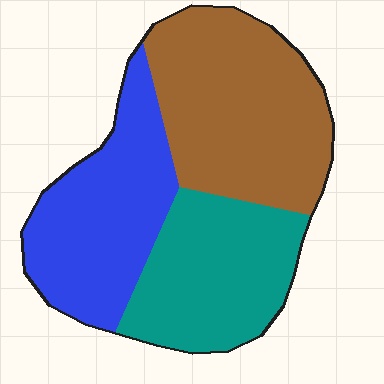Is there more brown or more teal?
Brown.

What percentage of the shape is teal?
Teal covers about 30% of the shape.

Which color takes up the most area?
Brown, at roughly 40%.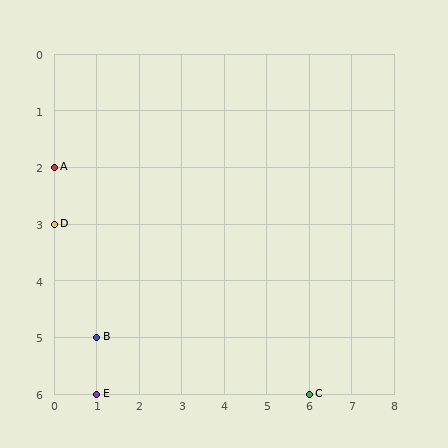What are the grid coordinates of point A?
Point A is at grid coordinates (0, 2).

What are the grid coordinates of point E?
Point E is at grid coordinates (1, 6).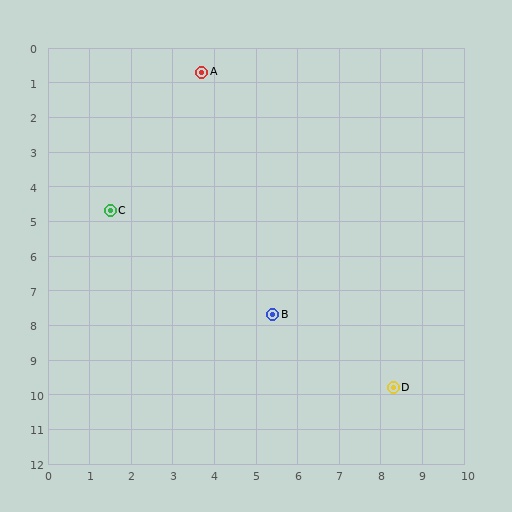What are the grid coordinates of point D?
Point D is at approximately (8.3, 9.8).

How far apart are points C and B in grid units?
Points C and B are about 4.9 grid units apart.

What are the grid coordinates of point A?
Point A is at approximately (3.7, 0.7).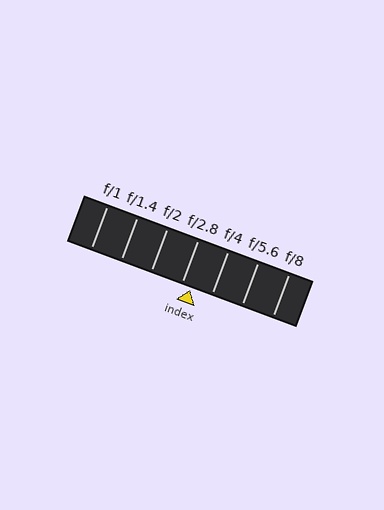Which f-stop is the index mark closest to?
The index mark is closest to f/2.8.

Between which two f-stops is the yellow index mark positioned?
The index mark is between f/2.8 and f/4.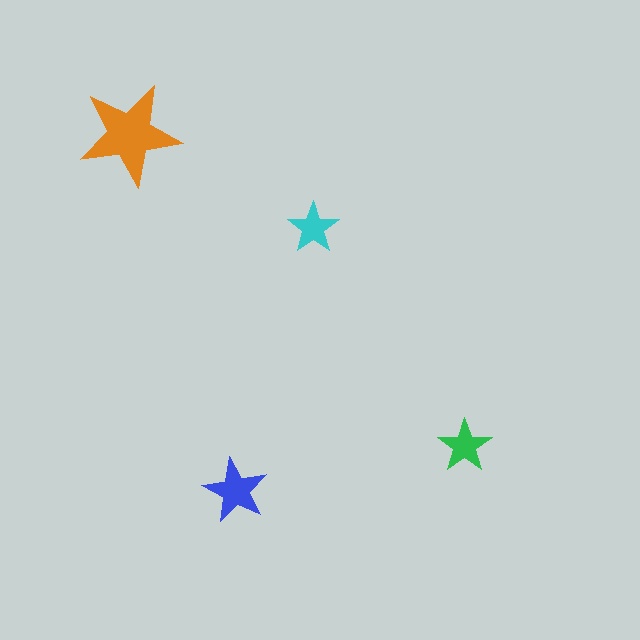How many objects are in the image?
There are 4 objects in the image.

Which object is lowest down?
The blue star is bottommost.